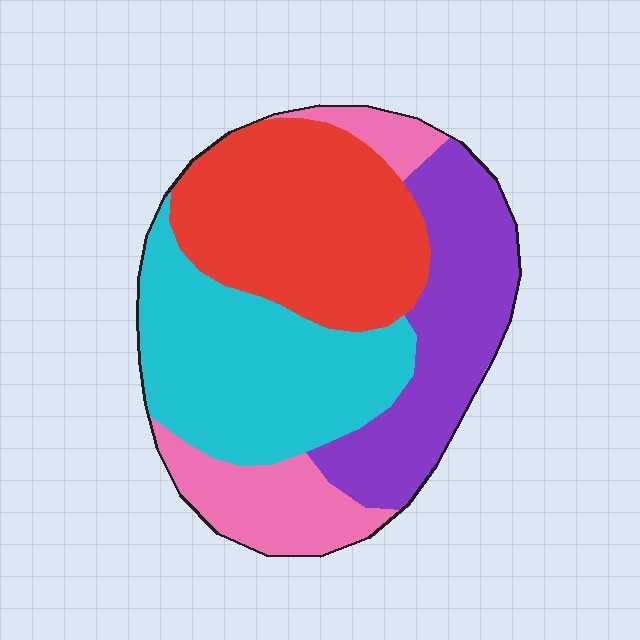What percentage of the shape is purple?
Purple takes up about one quarter (1/4) of the shape.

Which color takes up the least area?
Pink, at roughly 15%.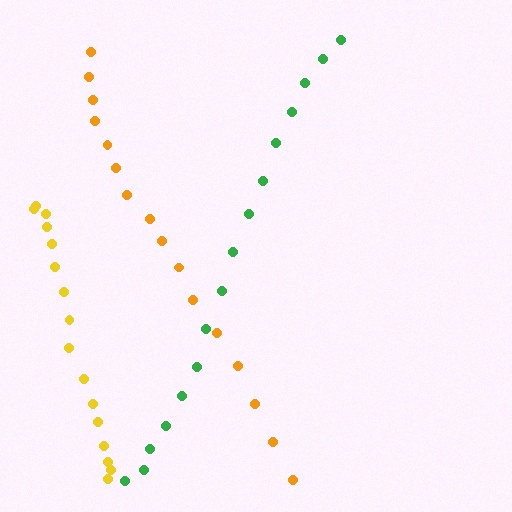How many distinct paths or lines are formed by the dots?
There are 3 distinct paths.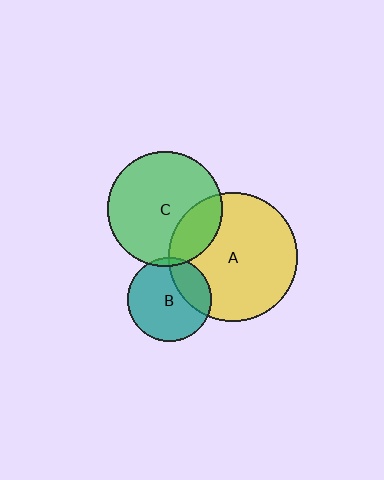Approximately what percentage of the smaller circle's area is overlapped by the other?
Approximately 5%.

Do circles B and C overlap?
Yes.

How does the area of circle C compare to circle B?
Approximately 1.9 times.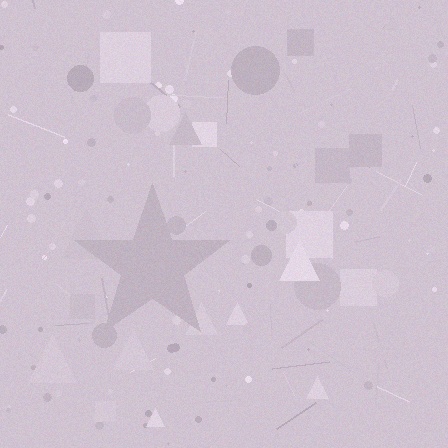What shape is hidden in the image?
A star is hidden in the image.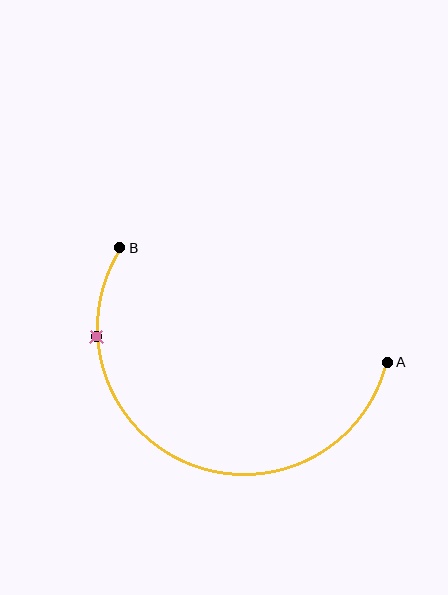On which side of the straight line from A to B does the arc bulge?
The arc bulges below the straight line connecting A and B.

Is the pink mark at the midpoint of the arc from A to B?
No. The pink mark lies on the arc but is closer to endpoint B. The arc midpoint would be at the point on the curve equidistant along the arc from both A and B.